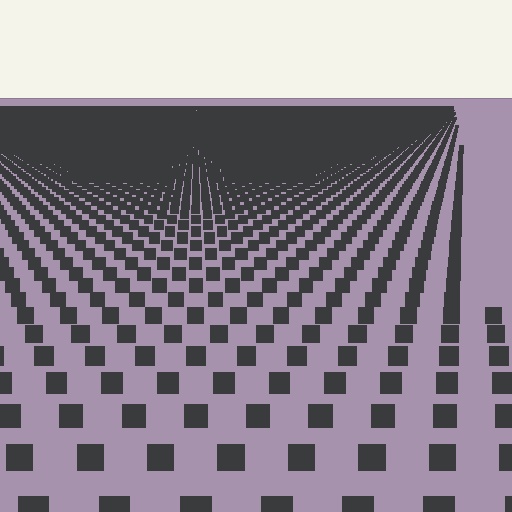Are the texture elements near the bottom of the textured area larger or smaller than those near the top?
Larger. Near the bottom, elements are closer to the viewer and appear at a bigger on-screen size.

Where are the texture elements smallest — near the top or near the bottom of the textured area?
Near the top.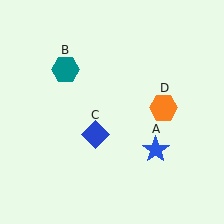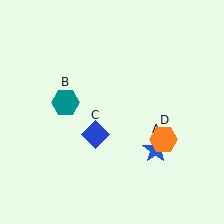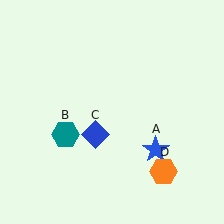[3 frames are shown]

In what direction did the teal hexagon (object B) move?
The teal hexagon (object B) moved down.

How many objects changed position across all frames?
2 objects changed position: teal hexagon (object B), orange hexagon (object D).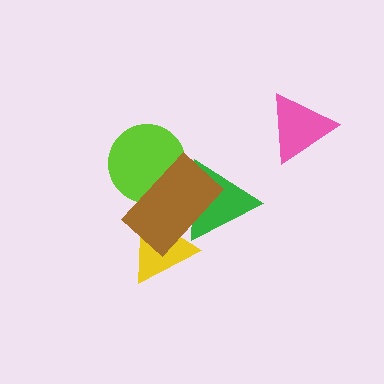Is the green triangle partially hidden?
Yes, it is partially covered by another shape.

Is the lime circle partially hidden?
Yes, it is partially covered by another shape.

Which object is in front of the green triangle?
The brown rectangle is in front of the green triangle.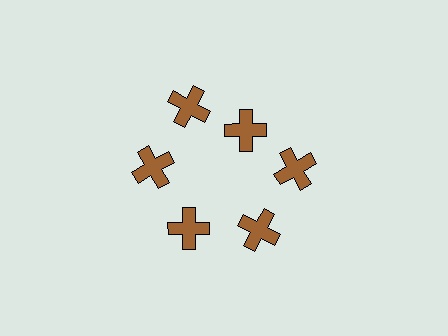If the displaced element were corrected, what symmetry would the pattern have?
It would have 6-fold rotational symmetry — the pattern would map onto itself every 60 degrees.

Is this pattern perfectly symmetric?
No. The 6 brown crosses are arranged in a ring, but one element near the 1 o'clock position is pulled inward toward the center, breaking the 6-fold rotational symmetry.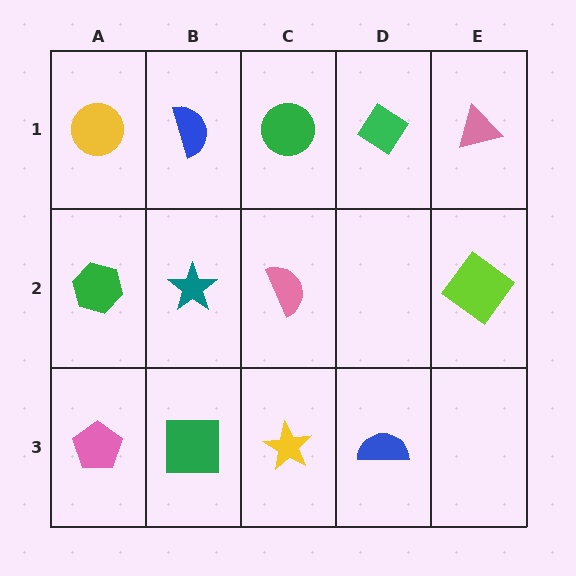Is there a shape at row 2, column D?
No, that cell is empty.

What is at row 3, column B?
A green square.